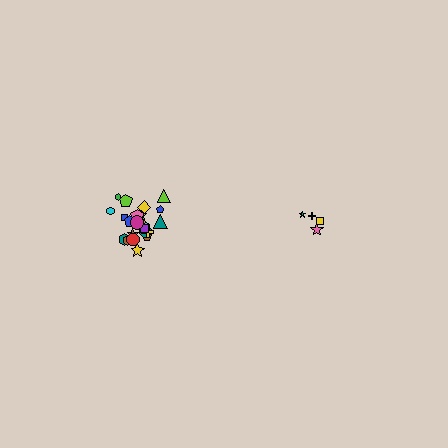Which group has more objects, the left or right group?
The left group.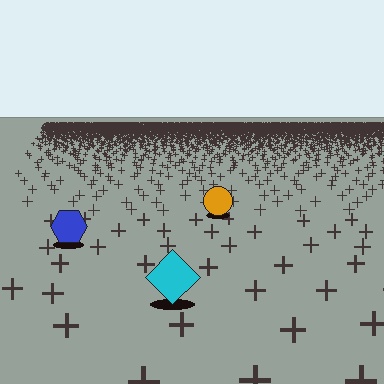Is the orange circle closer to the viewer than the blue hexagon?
No. The blue hexagon is closer — you can tell from the texture gradient: the ground texture is coarser near it.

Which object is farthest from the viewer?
The orange circle is farthest from the viewer. It appears smaller and the ground texture around it is denser.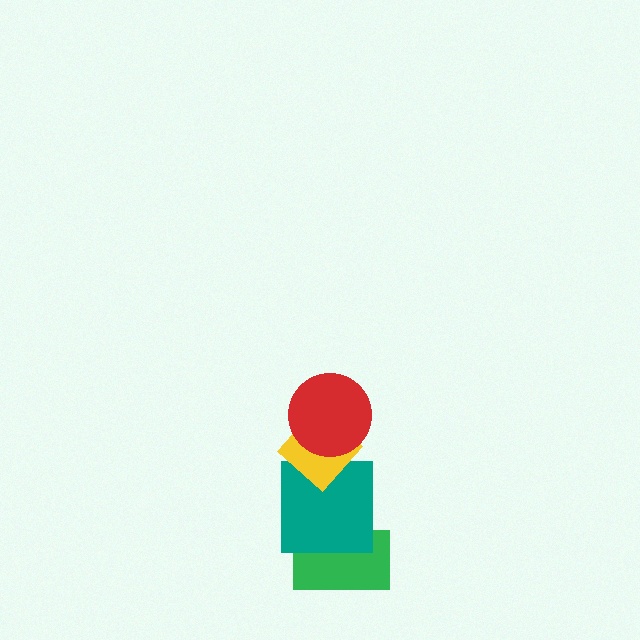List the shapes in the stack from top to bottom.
From top to bottom: the red circle, the yellow diamond, the teal square, the green rectangle.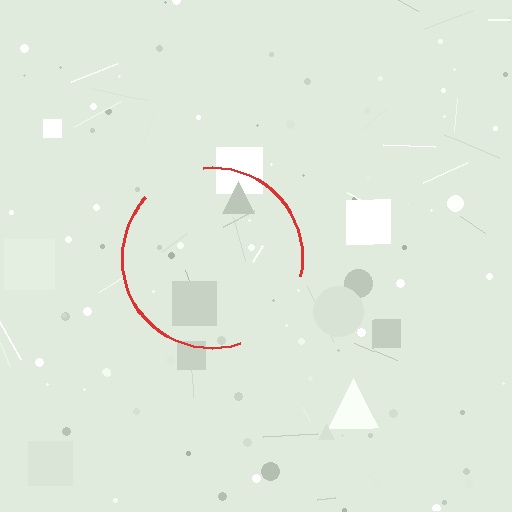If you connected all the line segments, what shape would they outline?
They would outline a circle.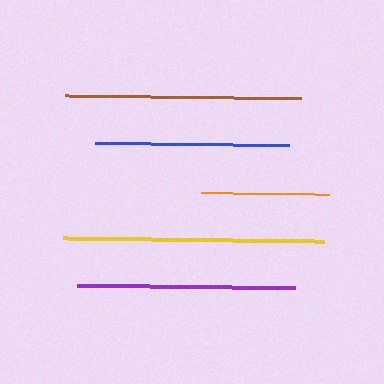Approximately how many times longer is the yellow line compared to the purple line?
The yellow line is approximately 1.2 times the length of the purple line.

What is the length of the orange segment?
The orange segment is approximately 128 pixels long.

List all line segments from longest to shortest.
From longest to shortest: yellow, brown, purple, blue, orange.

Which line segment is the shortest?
The orange line is the shortest at approximately 128 pixels.